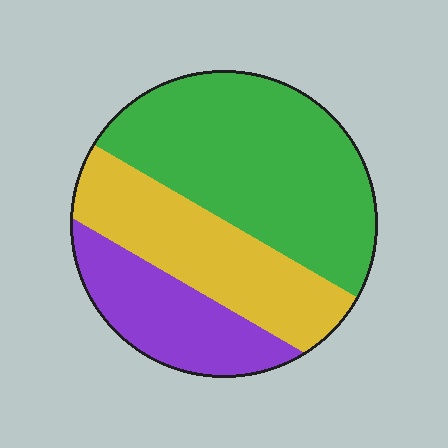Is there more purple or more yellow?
Yellow.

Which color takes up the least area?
Purple, at roughly 20%.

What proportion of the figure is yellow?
Yellow covers about 30% of the figure.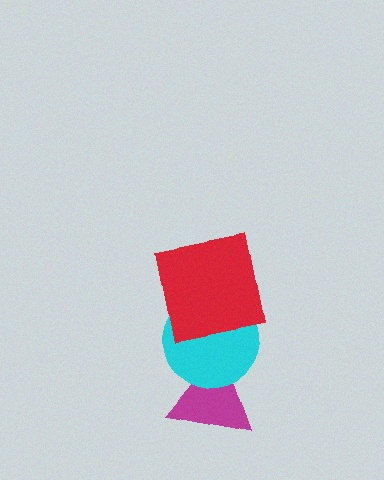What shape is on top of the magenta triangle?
The cyan circle is on top of the magenta triangle.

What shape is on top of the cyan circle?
The red square is on top of the cyan circle.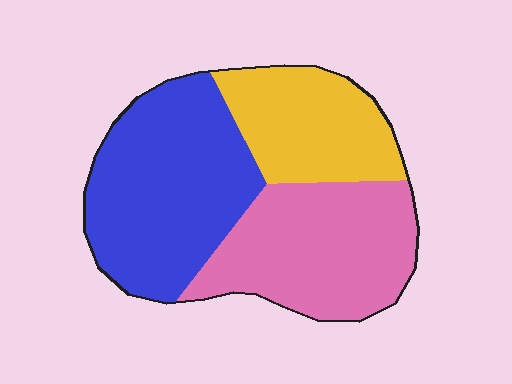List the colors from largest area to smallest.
From largest to smallest: blue, pink, yellow.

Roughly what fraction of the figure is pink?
Pink covers 35% of the figure.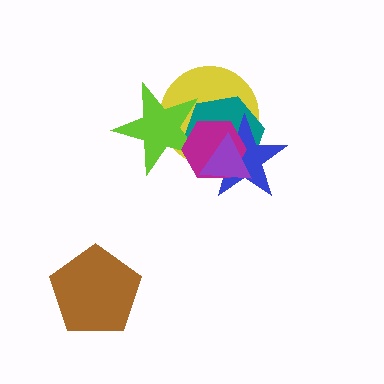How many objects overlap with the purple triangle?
4 objects overlap with the purple triangle.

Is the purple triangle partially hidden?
No, no other shape covers it.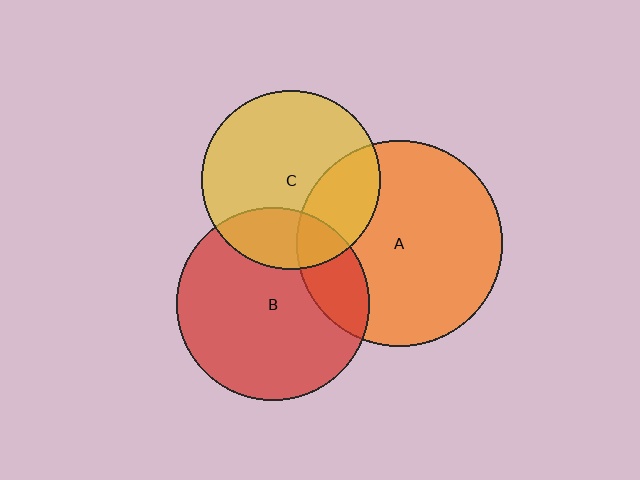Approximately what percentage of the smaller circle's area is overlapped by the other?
Approximately 25%.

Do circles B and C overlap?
Yes.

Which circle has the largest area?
Circle A (orange).